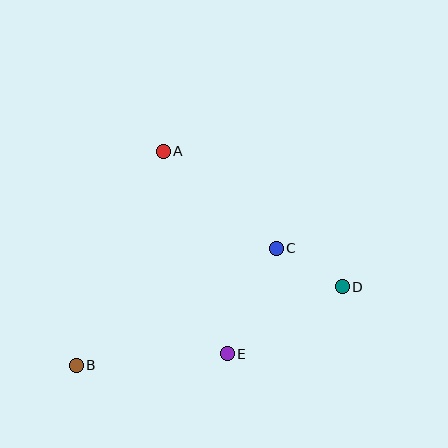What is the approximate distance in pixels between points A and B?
The distance between A and B is approximately 231 pixels.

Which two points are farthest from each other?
Points B and D are farthest from each other.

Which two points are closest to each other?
Points C and D are closest to each other.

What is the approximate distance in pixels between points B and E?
The distance between B and E is approximately 151 pixels.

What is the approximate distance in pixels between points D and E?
The distance between D and E is approximately 133 pixels.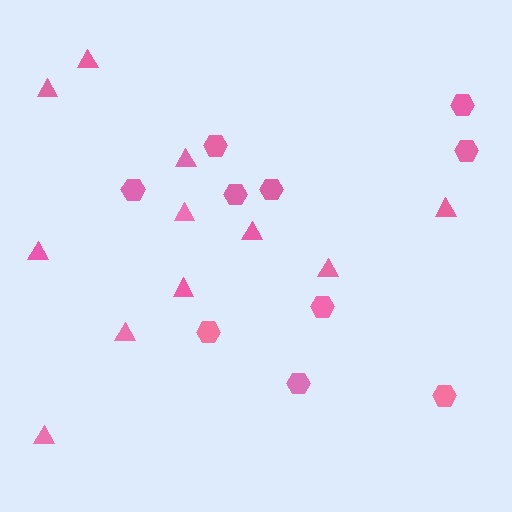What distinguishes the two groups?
There are 2 groups: one group of triangles (11) and one group of hexagons (10).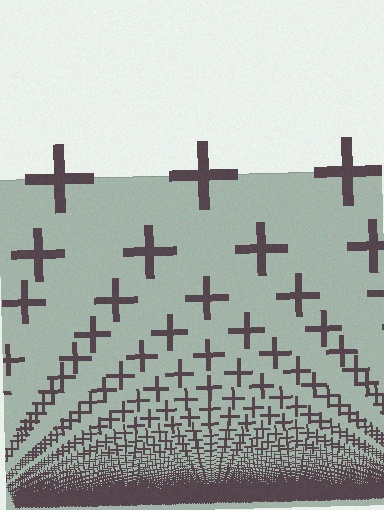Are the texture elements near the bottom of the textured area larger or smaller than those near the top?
Smaller. The gradient is inverted — elements near the bottom are smaller and denser.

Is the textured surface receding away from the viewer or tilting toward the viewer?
The surface appears to tilt toward the viewer. Texture elements get larger and sparser toward the top.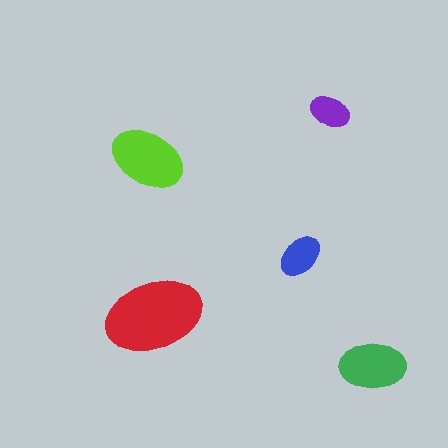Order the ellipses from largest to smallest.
the red one, the lime one, the green one, the blue one, the purple one.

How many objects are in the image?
There are 5 objects in the image.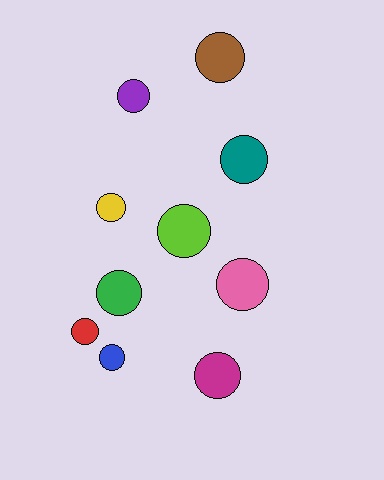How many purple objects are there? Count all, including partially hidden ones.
There is 1 purple object.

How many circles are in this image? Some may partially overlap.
There are 10 circles.